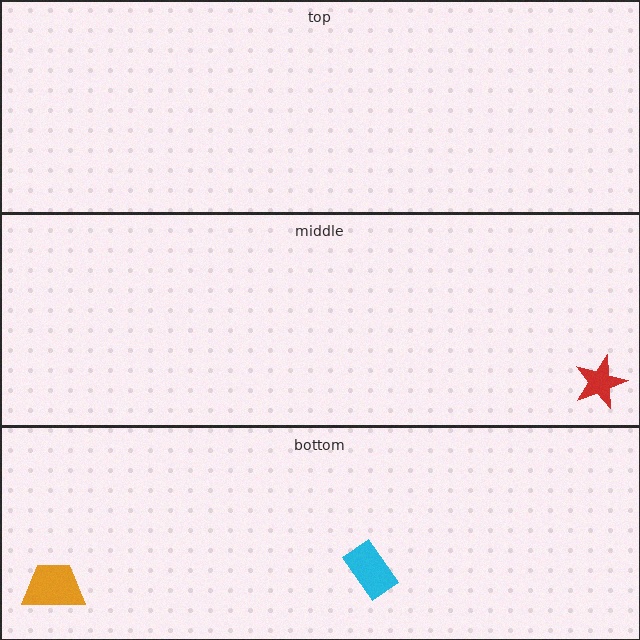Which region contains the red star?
The middle region.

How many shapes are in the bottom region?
2.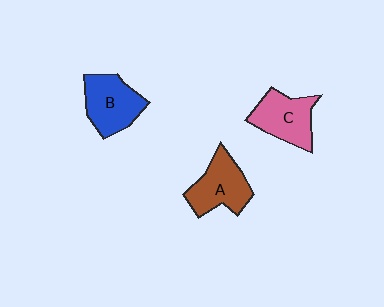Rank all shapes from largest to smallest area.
From largest to smallest: B (blue), A (brown), C (pink).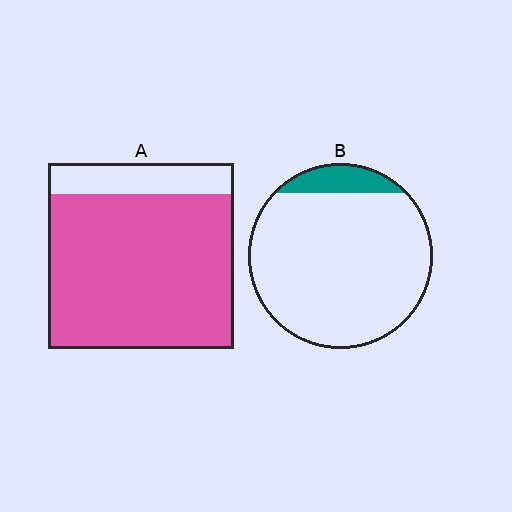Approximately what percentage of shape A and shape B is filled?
A is approximately 85% and B is approximately 10%.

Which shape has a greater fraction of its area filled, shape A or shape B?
Shape A.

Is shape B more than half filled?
No.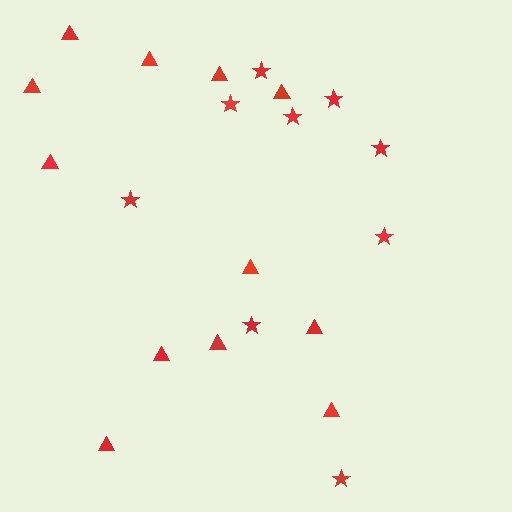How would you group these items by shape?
There are 2 groups: one group of triangles (12) and one group of stars (9).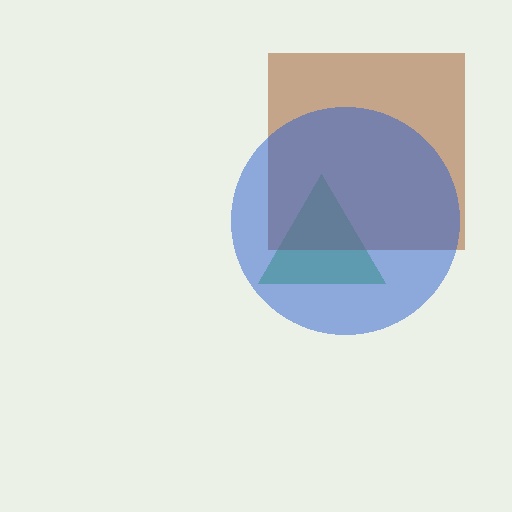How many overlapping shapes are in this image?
There are 3 overlapping shapes in the image.